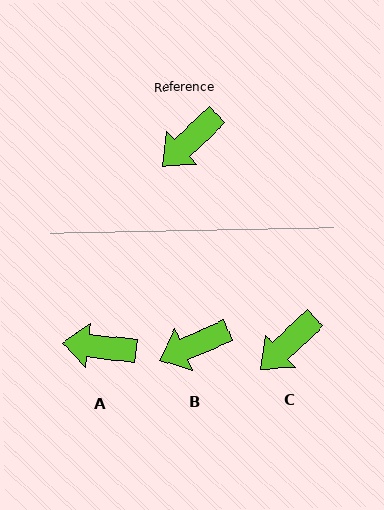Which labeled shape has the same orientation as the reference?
C.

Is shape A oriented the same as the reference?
No, it is off by about 50 degrees.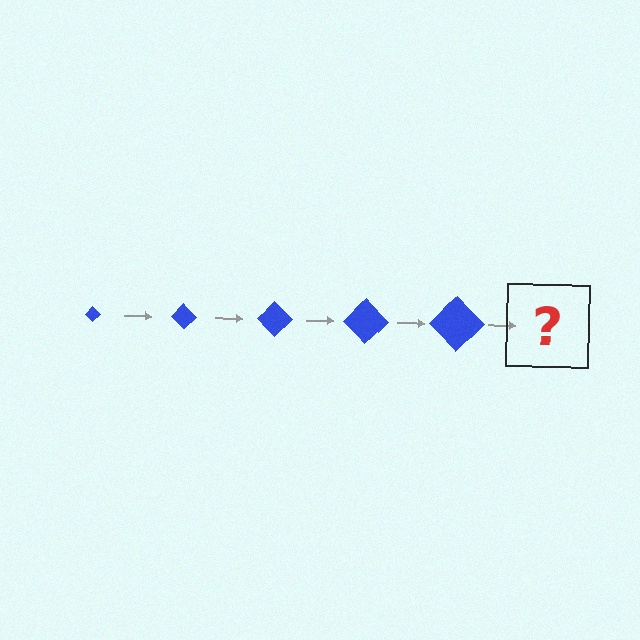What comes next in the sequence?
The next element should be a blue diamond, larger than the previous one.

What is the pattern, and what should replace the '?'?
The pattern is that the diamond gets progressively larger each step. The '?' should be a blue diamond, larger than the previous one.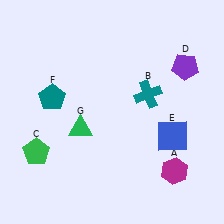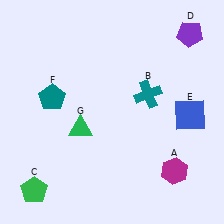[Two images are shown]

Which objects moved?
The objects that moved are: the green pentagon (C), the purple pentagon (D), the blue square (E).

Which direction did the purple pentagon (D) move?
The purple pentagon (D) moved up.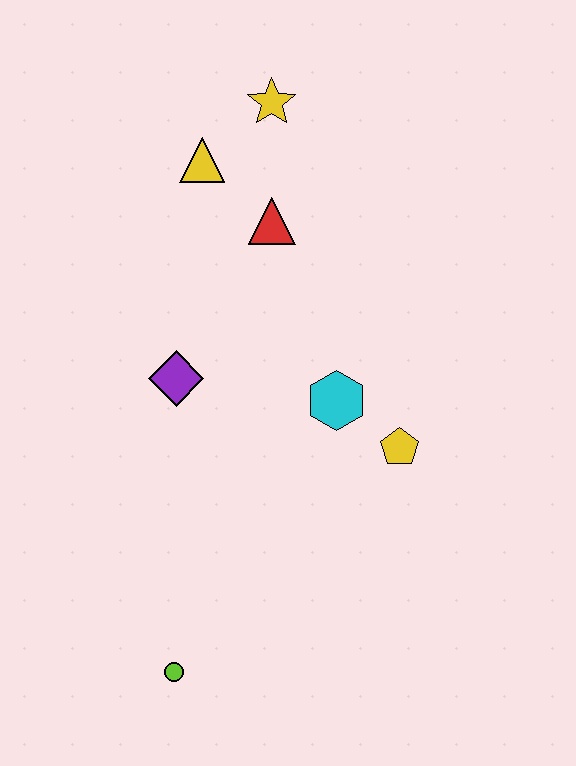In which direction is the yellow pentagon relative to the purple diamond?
The yellow pentagon is to the right of the purple diamond.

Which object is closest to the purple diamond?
The cyan hexagon is closest to the purple diamond.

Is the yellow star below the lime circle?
No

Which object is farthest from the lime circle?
The yellow star is farthest from the lime circle.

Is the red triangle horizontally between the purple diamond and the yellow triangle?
No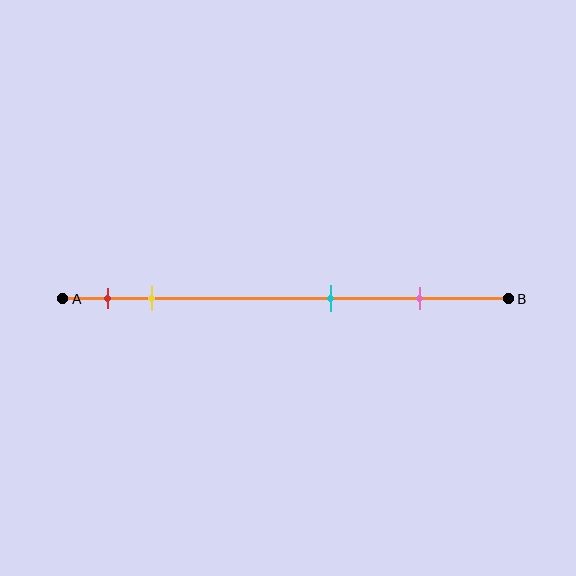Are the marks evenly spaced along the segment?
No, the marks are not evenly spaced.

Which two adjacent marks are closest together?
The red and yellow marks are the closest adjacent pair.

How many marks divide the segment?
There are 4 marks dividing the segment.